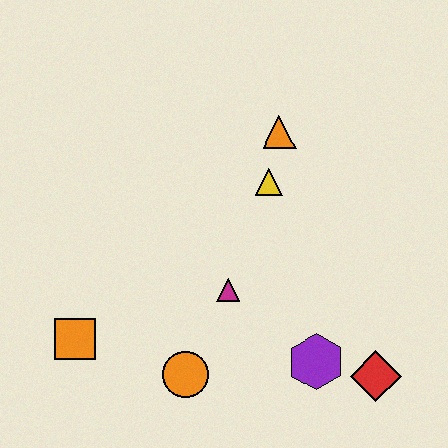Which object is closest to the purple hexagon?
The red diamond is closest to the purple hexagon.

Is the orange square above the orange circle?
Yes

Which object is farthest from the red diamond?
The orange square is farthest from the red diamond.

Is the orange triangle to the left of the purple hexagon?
Yes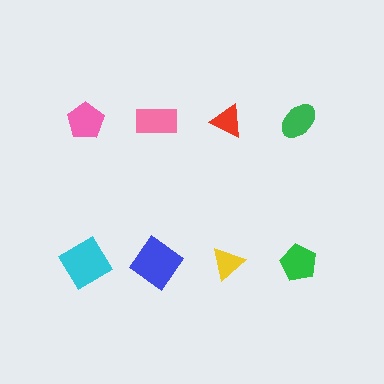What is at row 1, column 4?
A green ellipse.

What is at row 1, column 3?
A red triangle.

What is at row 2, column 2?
A blue diamond.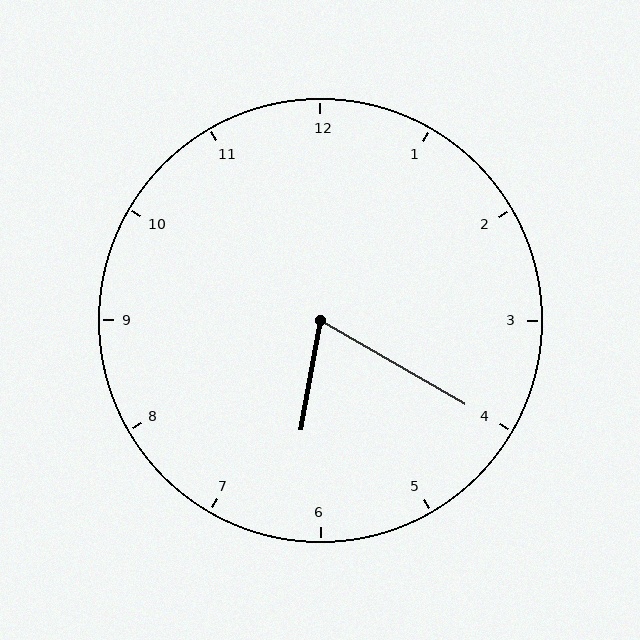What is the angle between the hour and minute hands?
Approximately 70 degrees.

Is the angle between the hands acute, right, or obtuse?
It is acute.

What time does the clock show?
6:20.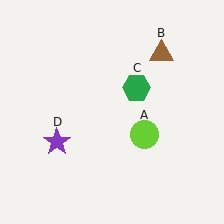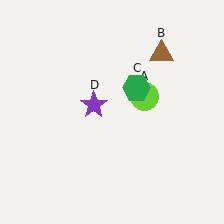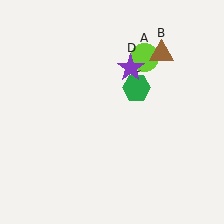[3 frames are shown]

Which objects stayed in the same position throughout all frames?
Brown triangle (object B) and green hexagon (object C) remained stationary.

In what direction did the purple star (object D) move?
The purple star (object D) moved up and to the right.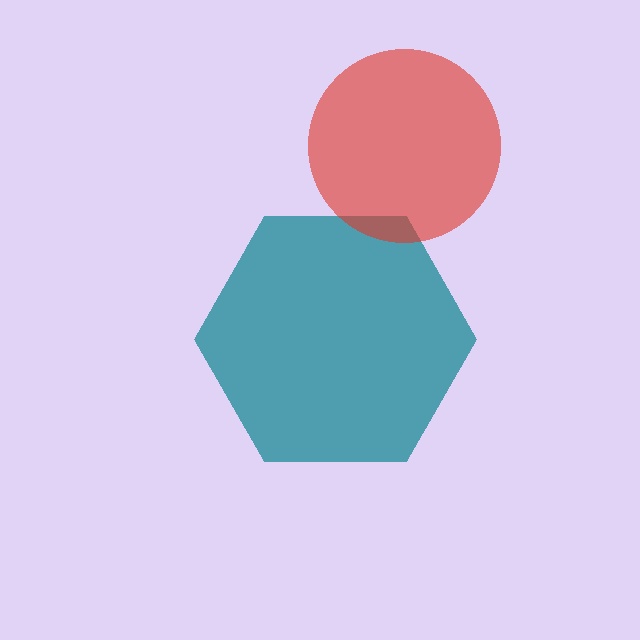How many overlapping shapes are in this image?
There are 2 overlapping shapes in the image.